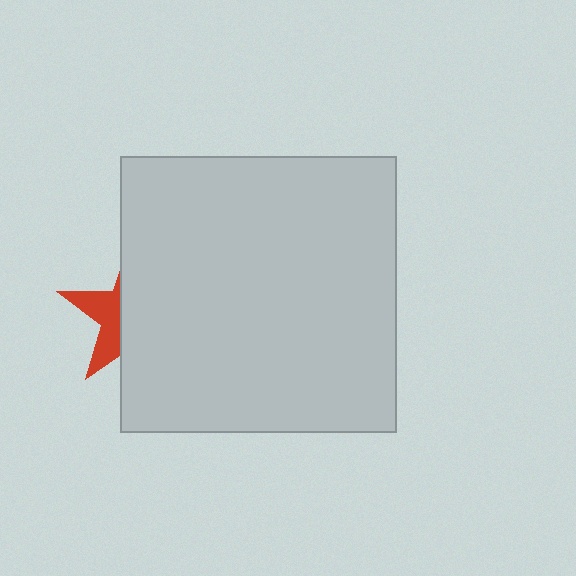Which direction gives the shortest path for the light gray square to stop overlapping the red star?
Moving right gives the shortest separation.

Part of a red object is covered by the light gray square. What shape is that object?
It is a star.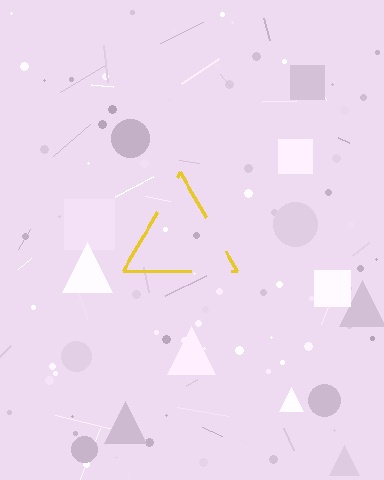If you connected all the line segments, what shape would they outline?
They would outline a triangle.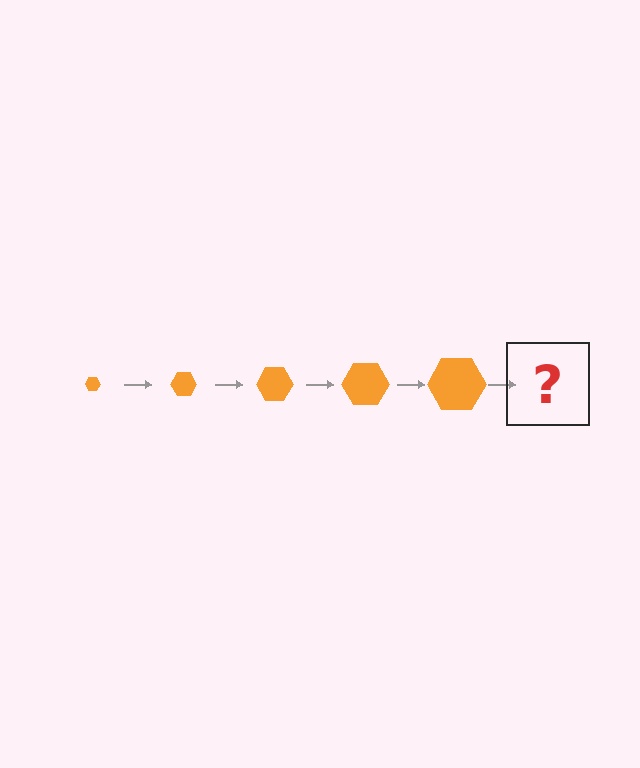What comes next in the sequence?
The next element should be an orange hexagon, larger than the previous one.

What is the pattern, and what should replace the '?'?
The pattern is that the hexagon gets progressively larger each step. The '?' should be an orange hexagon, larger than the previous one.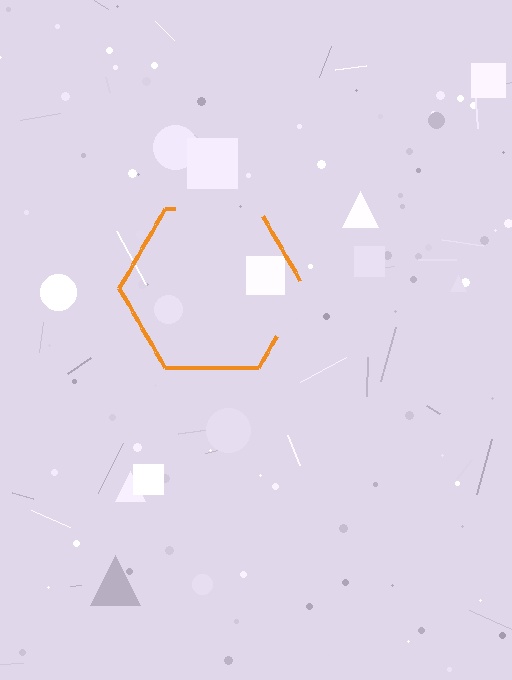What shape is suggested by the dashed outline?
The dashed outline suggests a hexagon.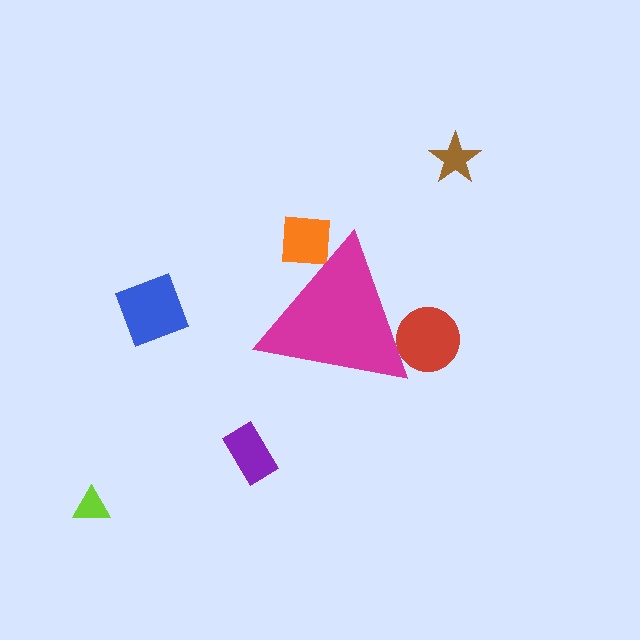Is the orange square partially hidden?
Yes, the orange square is partially hidden behind the magenta triangle.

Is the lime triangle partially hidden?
No, the lime triangle is fully visible.